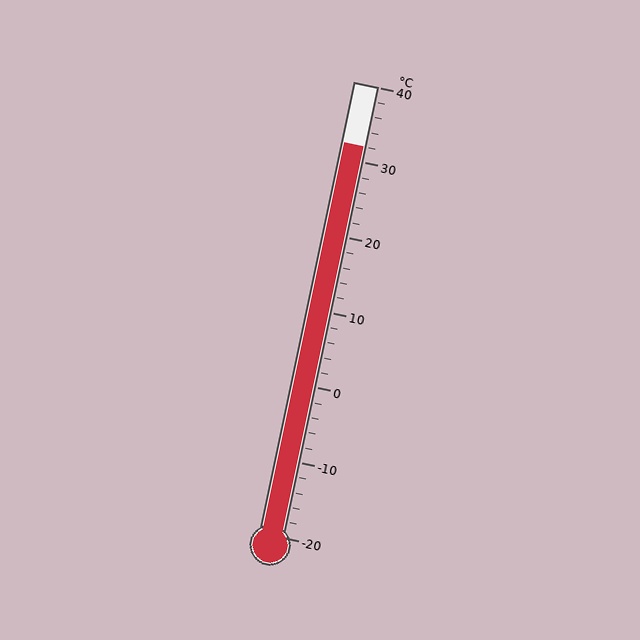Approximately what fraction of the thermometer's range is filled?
The thermometer is filled to approximately 85% of its range.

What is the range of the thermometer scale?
The thermometer scale ranges from -20°C to 40°C.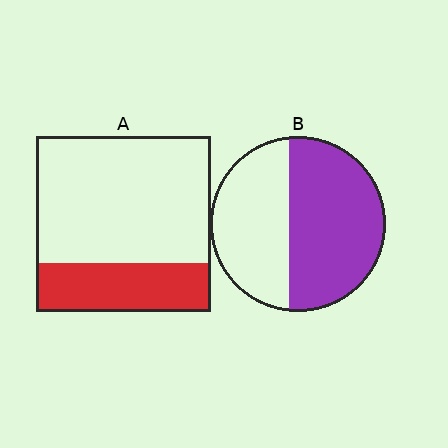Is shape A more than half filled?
No.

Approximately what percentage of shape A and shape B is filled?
A is approximately 30% and B is approximately 55%.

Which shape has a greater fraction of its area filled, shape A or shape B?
Shape B.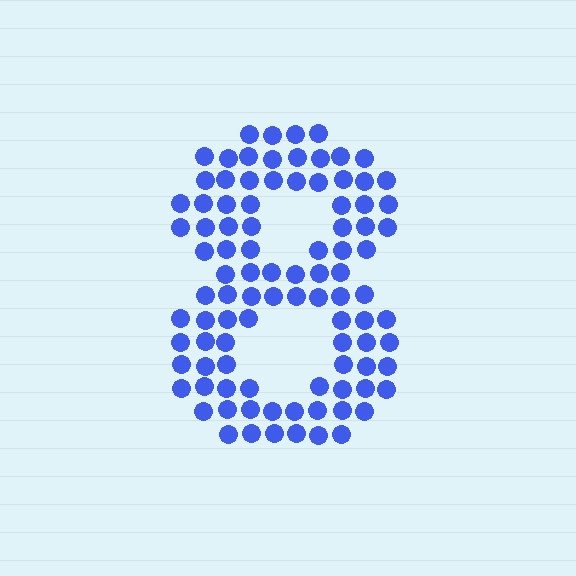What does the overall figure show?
The overall figure shows the digit 8.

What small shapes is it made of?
It is made of small circles.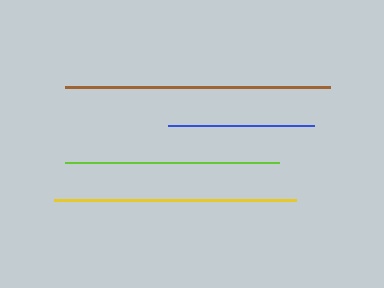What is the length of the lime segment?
The lime segment is approximately 214 pixels long.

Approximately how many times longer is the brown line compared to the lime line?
The brown line is approximately 1.2 times the length of the lime line.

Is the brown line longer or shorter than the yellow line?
The brown line is longer than the yellow line.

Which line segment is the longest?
The brown line is the longest at approximately 265 pixels.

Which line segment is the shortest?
The blue line is the shortest at approximately 147 pixels.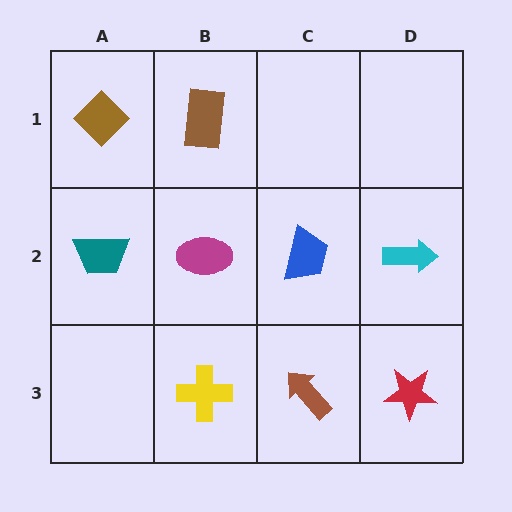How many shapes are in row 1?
2 shapes.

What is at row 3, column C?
A brown arrow.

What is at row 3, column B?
A yellow cross.